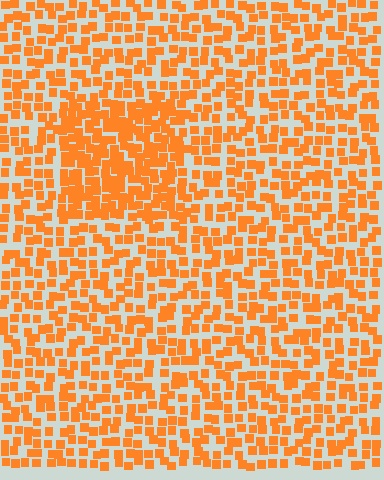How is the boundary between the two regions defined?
The boundary is defined by a change in element density (approximately 1.8x ratio). All elements are the same color, size, and shape.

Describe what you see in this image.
The image contains small orange elements arranged at two different densities. A rectangle-shaped region is visible where the elements are more densely packed than the surrounding area.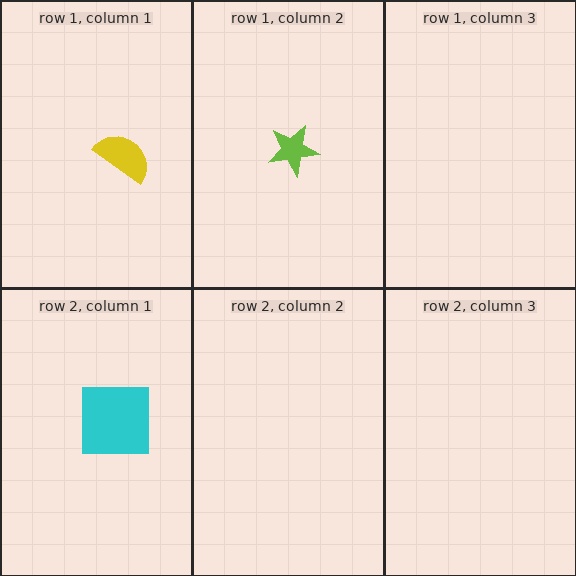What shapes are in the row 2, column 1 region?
The cyan square.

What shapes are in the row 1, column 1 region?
The yellow semicircle.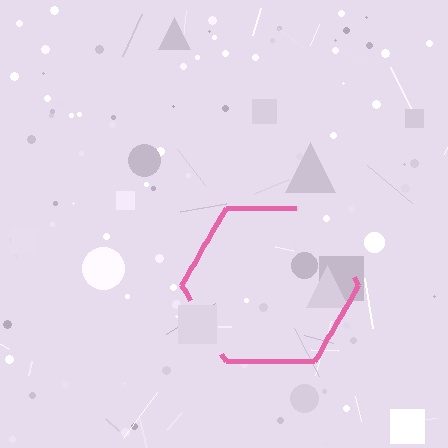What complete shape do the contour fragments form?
The contour fragments form a hexagon.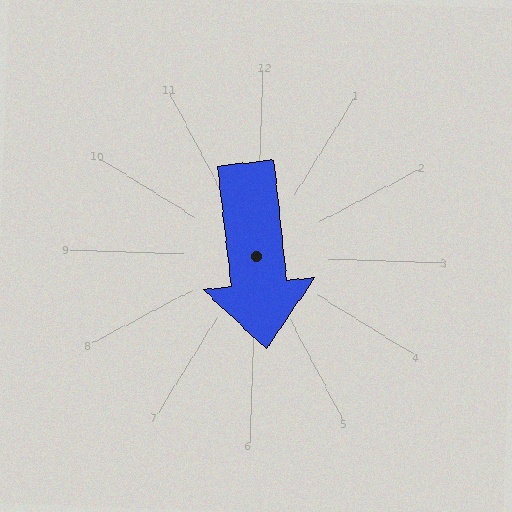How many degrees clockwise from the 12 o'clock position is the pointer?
Approximately 172 degrees.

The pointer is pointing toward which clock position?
Roughly 6 o'clock.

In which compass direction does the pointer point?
South.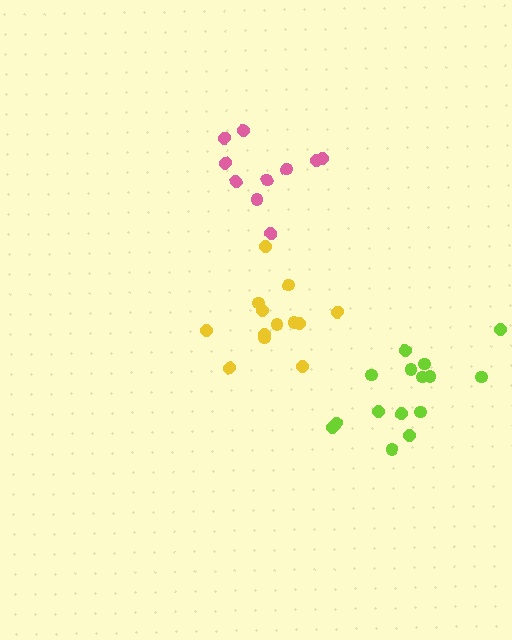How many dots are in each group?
Group 1: 13 dots, Group 2: 15 dots, Group 3: 10 dots (38 total).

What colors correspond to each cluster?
The clusters are colored: yellow, lime, pink.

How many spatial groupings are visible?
There are 3 spatial groupings.